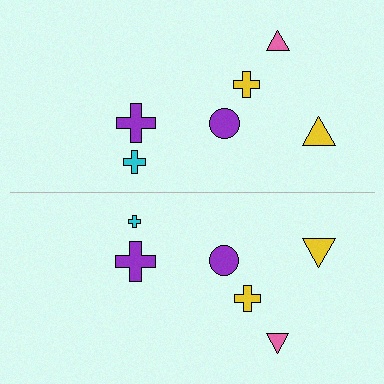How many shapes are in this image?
There are 12 shapes in this image.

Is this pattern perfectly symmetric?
No, the pattern is not perfectly symmetric. The cyan cross on the bottom side has a different size than its mirror counterpart.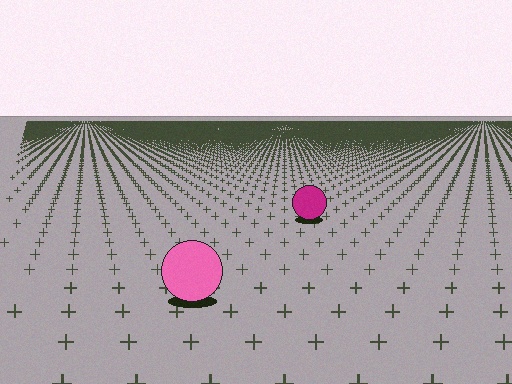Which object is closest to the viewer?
The pink circle is closest. The texture marks near it are larger and more spread out.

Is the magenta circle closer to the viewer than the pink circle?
No. The pink circle is closer — you can tell from the texture gradient: the ground texture is coarser near it.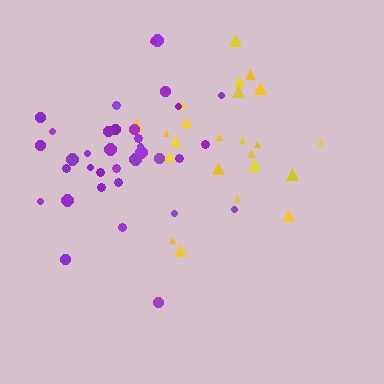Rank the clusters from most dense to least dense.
purple, yellow.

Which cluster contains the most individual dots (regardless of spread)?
Purple (35).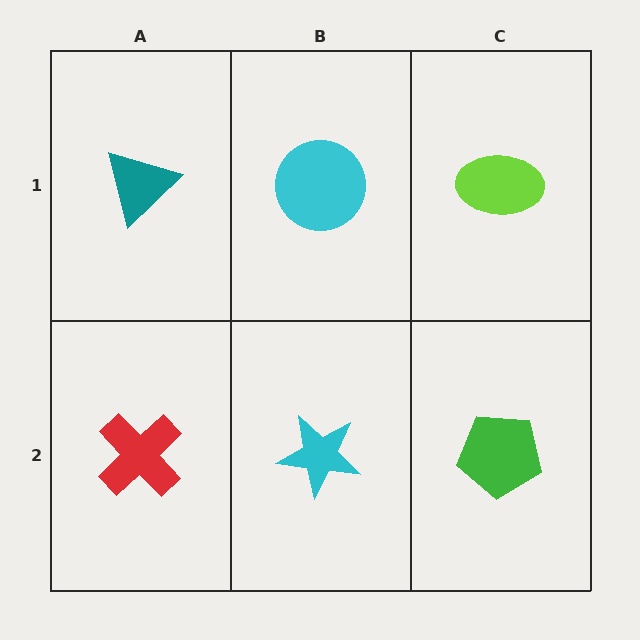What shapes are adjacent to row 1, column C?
A green pentagon (row 2, column C), a cyan circle (row 1, column B).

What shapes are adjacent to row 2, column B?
A cyan circle (row 1, column B), a red cross (row 2, column A), a green pentagon (row 2, column C).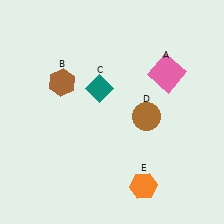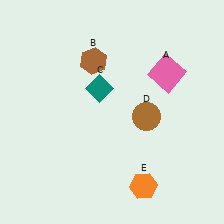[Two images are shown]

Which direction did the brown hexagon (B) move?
The brown hexagon (B) moved right.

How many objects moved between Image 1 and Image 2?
1 object moved between the two images.